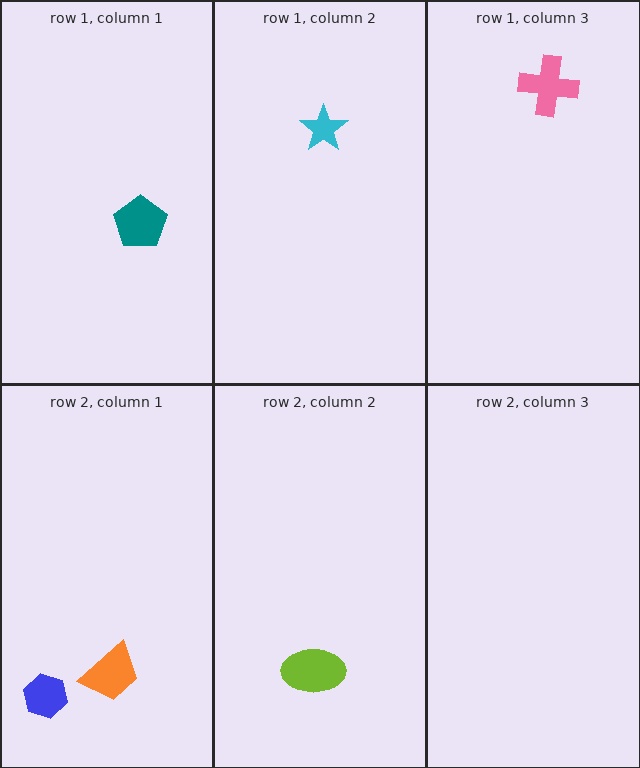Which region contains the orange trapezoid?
The row 2, column 1 region.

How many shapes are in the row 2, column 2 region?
1.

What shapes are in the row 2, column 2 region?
The lime ellipse.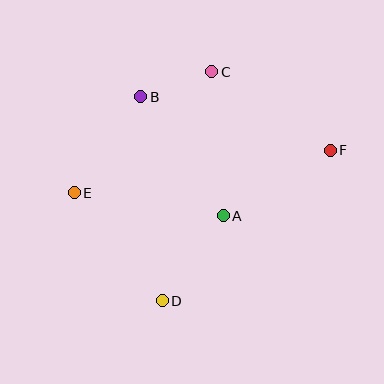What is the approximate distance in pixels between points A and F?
The distance between A and F is approximately 126 pixels.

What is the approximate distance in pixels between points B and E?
The distance between B and E is approximately 117 pixels.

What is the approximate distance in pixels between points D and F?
The distance between D and F is approximately 226 pixels.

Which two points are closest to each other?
Points B and C are closest to each other.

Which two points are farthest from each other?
Points E and F are farthest from each other.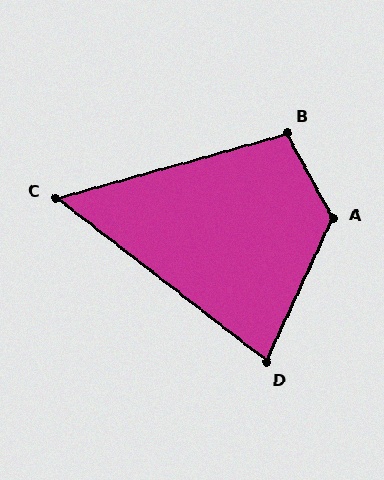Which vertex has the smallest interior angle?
C, at approximately 53 degrees.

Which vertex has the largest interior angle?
A, at approximately 127 degrees.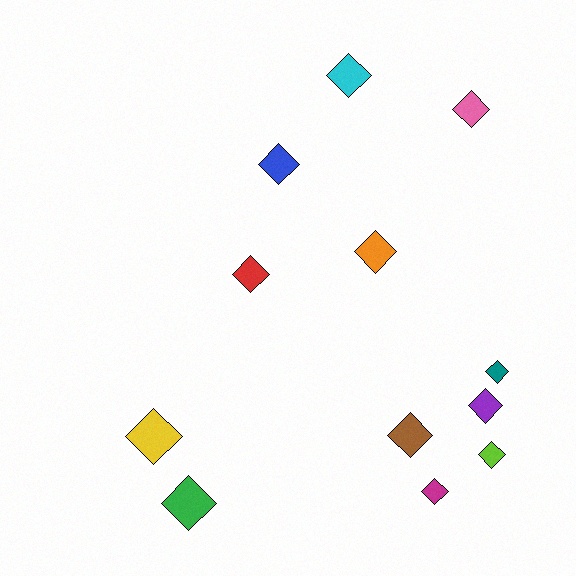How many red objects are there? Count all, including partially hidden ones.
There is 1 red object.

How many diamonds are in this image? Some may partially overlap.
There are 12 diamonds.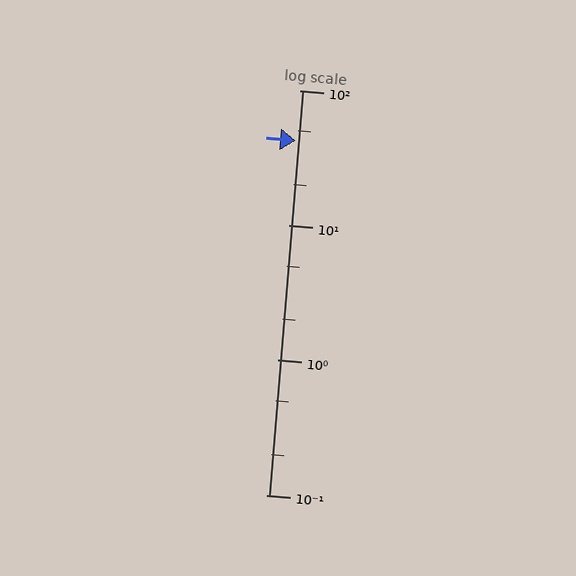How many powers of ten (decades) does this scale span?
The scale spans 3 decades, from 0.1 to 100.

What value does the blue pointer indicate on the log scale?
The pointer indicates approximately 42.